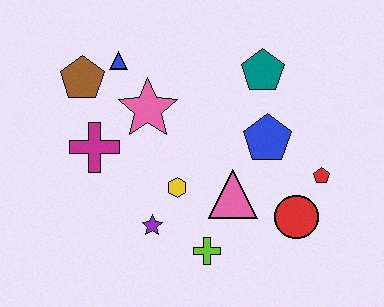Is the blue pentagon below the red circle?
No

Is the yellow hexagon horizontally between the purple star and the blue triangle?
No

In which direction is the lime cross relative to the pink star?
The lime cross is below the pink star.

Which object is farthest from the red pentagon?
The brown pentagon is farthest from the red pentagon.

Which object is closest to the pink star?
The blue triangle is closest to the pink star.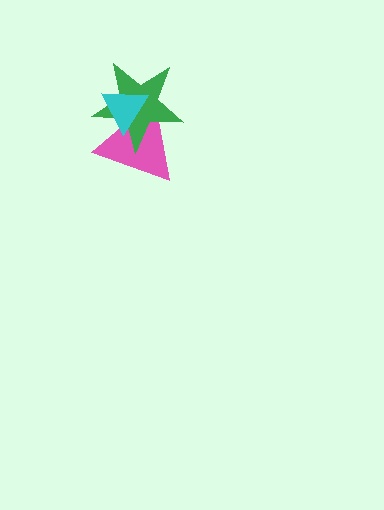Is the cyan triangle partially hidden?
No, no other shape covers it.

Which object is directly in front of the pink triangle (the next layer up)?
The green star is directly in front of the pink triangle.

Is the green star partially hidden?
Yes, it is partially covered by another shape.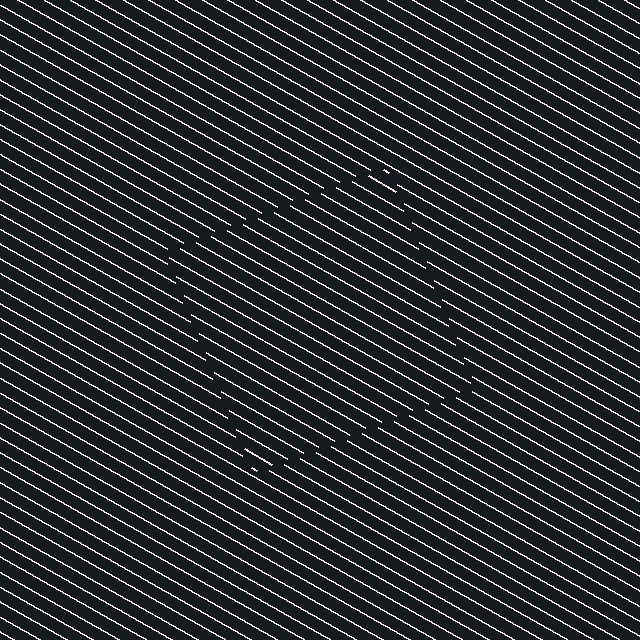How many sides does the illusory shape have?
4 sides — the line-ends trace a square.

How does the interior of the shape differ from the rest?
The interior of the shape contains the same grating, shifted by half a period — the contour is defined by the phase discontinuity where line-ends from the inner and outer gratings abut.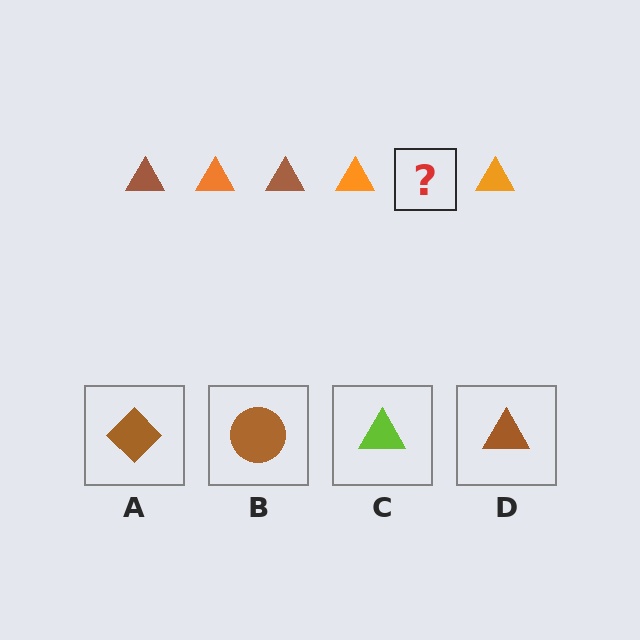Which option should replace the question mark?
Option D.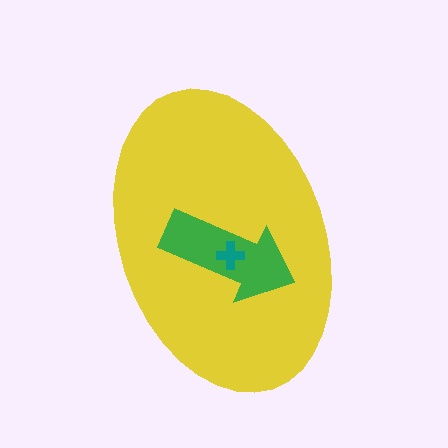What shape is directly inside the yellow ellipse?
The green arrow.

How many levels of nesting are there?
3.